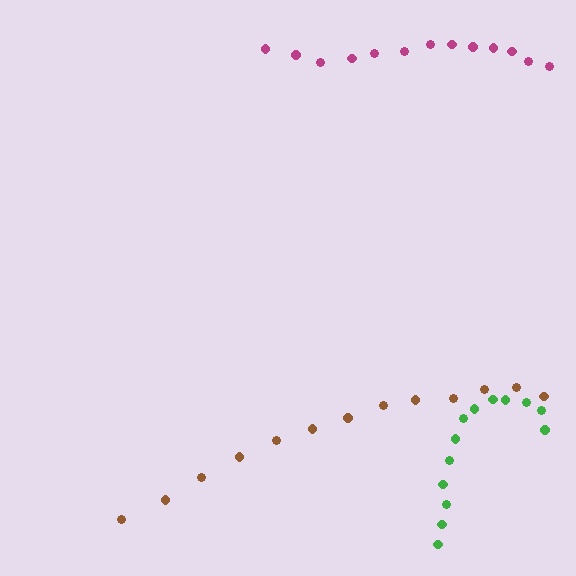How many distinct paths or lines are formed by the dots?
There are 3 distinct paths.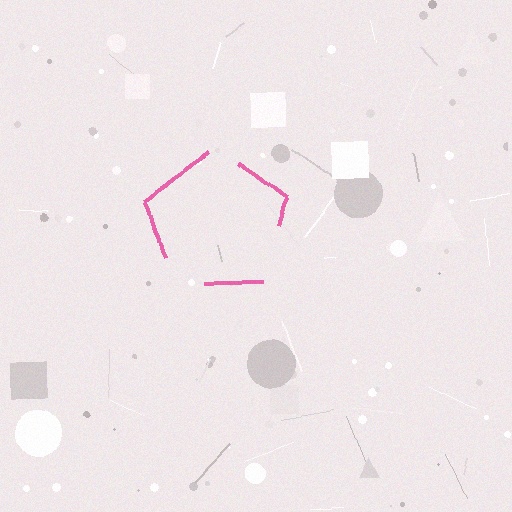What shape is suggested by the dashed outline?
The dashed outline suggests a pentagon.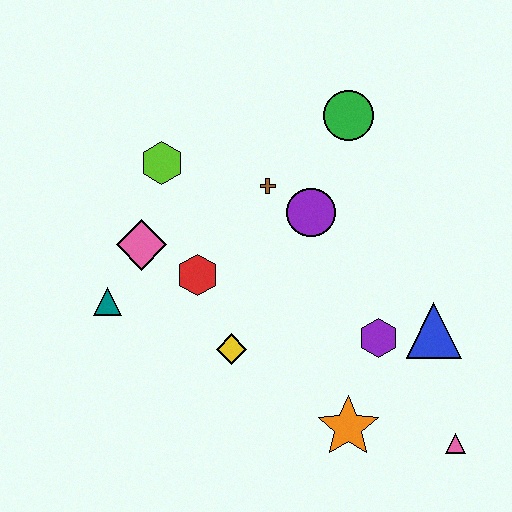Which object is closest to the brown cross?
The purple circle is closest to the brown cross.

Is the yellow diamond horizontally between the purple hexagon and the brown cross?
No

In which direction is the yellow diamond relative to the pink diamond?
The yellow diamond is below the pink diamond.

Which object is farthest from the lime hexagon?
The pink triangle is farthest from the lime hexagon.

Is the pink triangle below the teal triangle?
Yes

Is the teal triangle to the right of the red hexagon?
No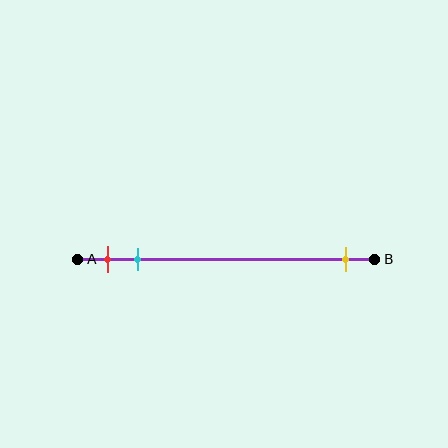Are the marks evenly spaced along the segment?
No, the marks are not evenly spaced.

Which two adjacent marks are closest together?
The red and cyan marks are the closest adjacent pair.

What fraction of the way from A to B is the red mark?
The red mark is approximately 10% (0.1) of the way from A to B.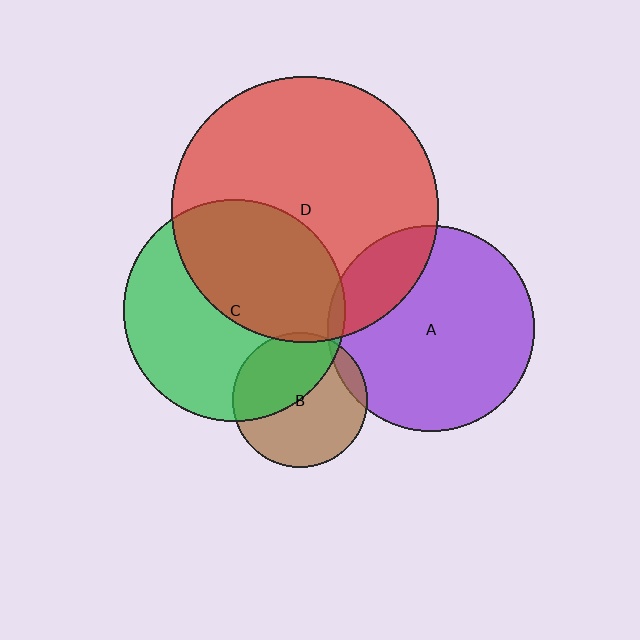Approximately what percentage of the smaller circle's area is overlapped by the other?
Approximately 10%.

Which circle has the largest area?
Circle D (red).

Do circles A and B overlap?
Yes.